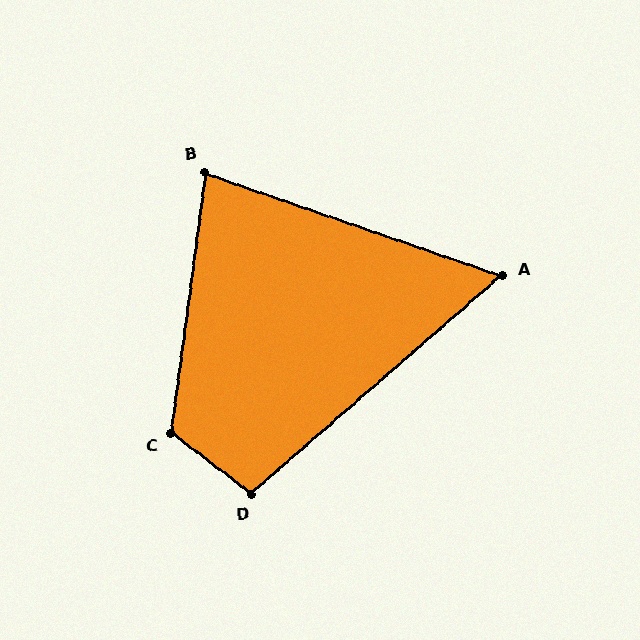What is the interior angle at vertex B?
Approximately 78 degrees (acute).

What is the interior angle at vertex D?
Approximately 102 degrees (obtuse).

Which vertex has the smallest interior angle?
A, at approximately 60 degrees.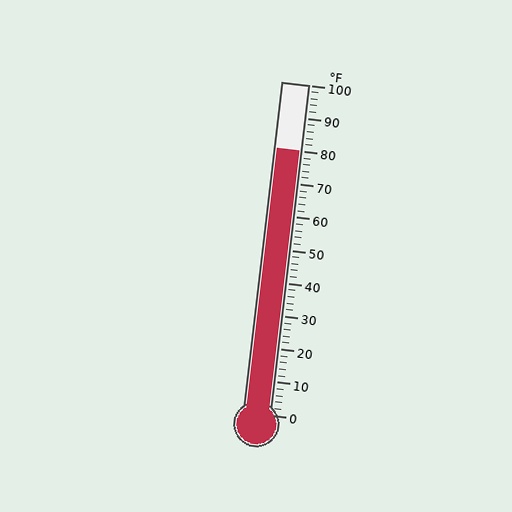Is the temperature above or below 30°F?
The temperature is above 30°F.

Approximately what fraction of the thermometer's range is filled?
The thermometer is filled to approximately 80% of its range.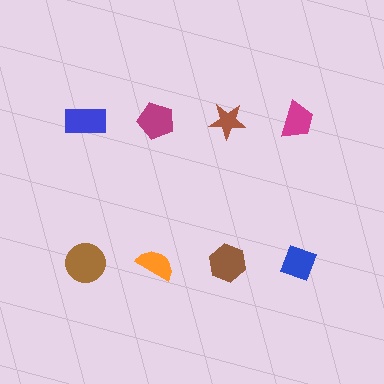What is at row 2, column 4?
A blue diamond.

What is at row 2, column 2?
An orange semicircle.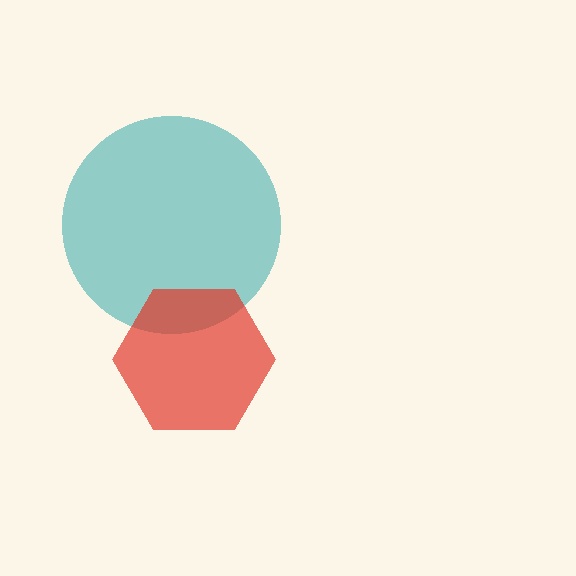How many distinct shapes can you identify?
There are 2 distinct shapes: a teal circle, a red hexagon.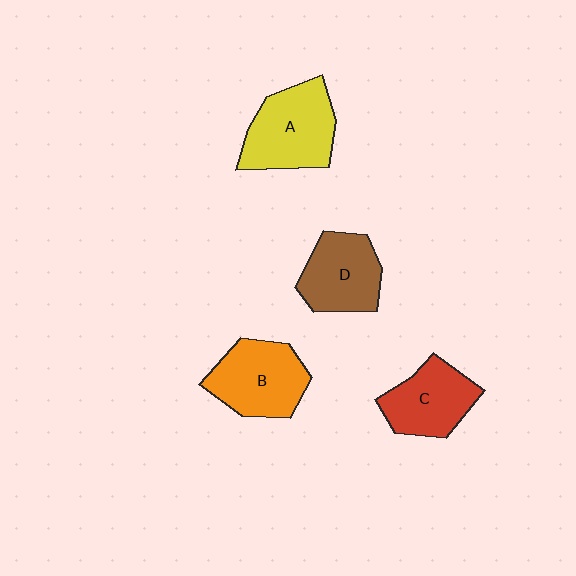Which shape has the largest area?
Shape A (yellow).